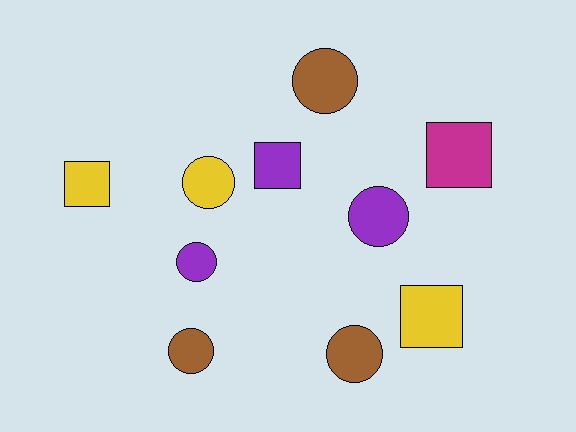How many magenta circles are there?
There are no magenta circles.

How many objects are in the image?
There are 10 objects.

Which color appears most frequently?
Purple, with 3 objects.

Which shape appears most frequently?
Circle, with 6 objects.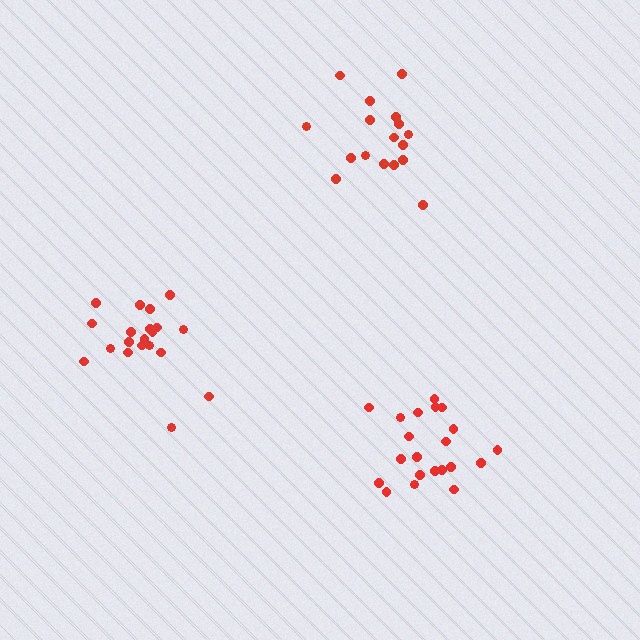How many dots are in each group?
Group 1: 17 dots, Group 2: 21 dots, Group 3: 20 dots (58 total).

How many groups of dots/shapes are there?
There are 3 groups.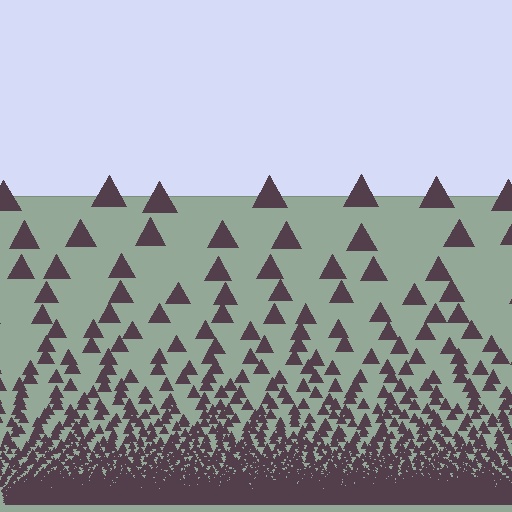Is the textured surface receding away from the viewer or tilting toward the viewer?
The surface appears to tilt toward the viewer. Texture elements get larger and sparser toward the top.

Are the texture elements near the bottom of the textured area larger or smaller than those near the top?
Smaller. The gradient is inverted — elements near the bottom are smaller and denser.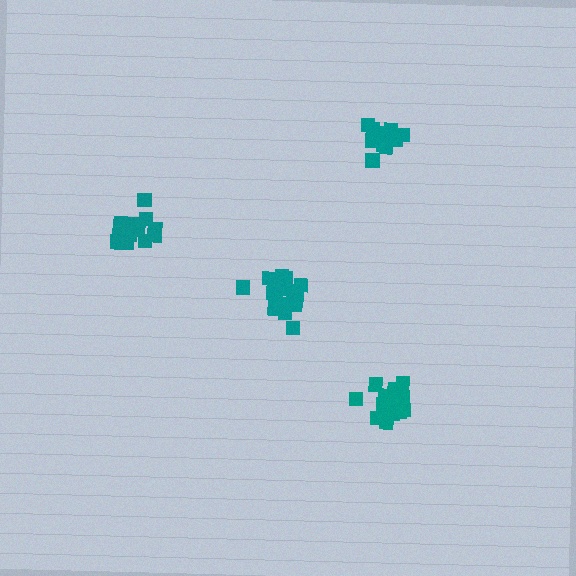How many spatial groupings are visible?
There are 4 spatial groupings.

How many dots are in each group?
Group 1: 12 dots, Group 2: 16 dots, Group 3: 14 dots, Group 4: 15 dots (57 total).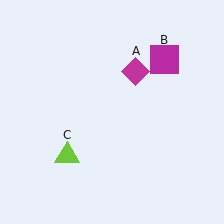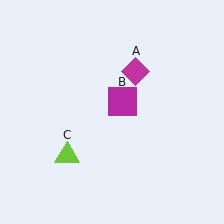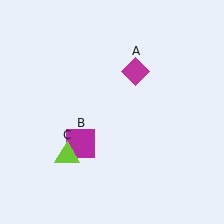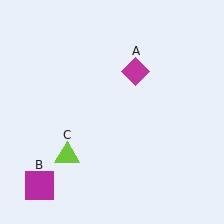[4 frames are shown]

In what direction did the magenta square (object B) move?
The magenta square (object B) moved down and to the left.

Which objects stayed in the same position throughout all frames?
Magenta diamond (object A) and lime triangle (object C) remained stationary.